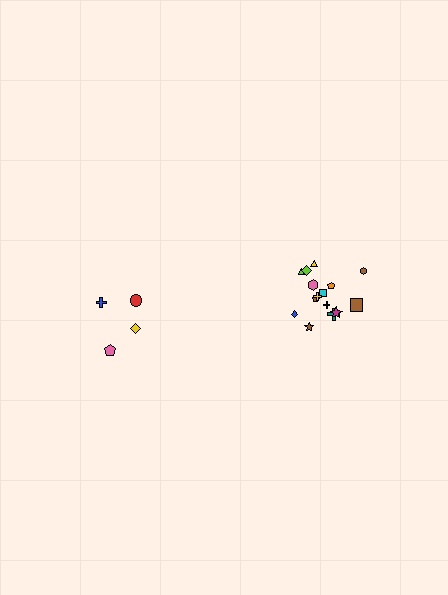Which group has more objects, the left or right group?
The right group.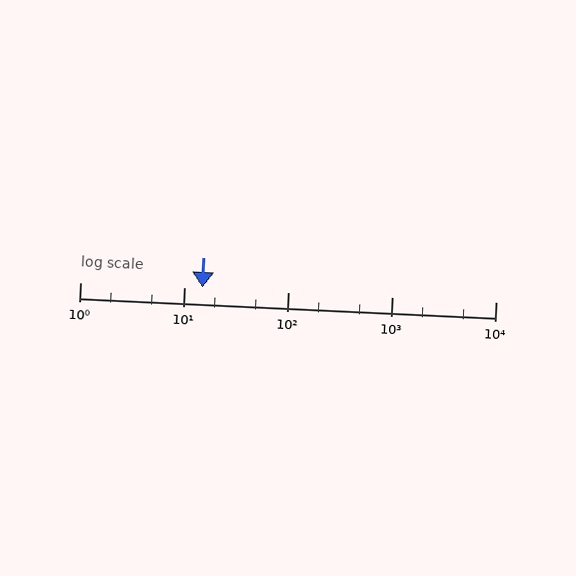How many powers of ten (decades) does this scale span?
The scale spans 4 decades, from 1 to 10000.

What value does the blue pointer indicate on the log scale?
The pointer indicates approximately 15.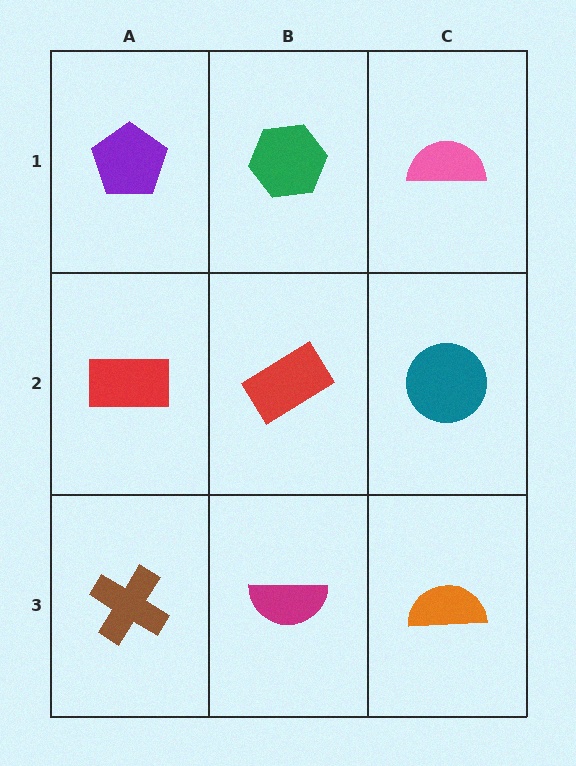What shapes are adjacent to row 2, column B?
A green hexagon (row 1, column B), a magenta semicircle (row 3, column B), a red rectangle (row 2, column A), a teal circle (row 2, column C).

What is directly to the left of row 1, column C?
A green hexagon.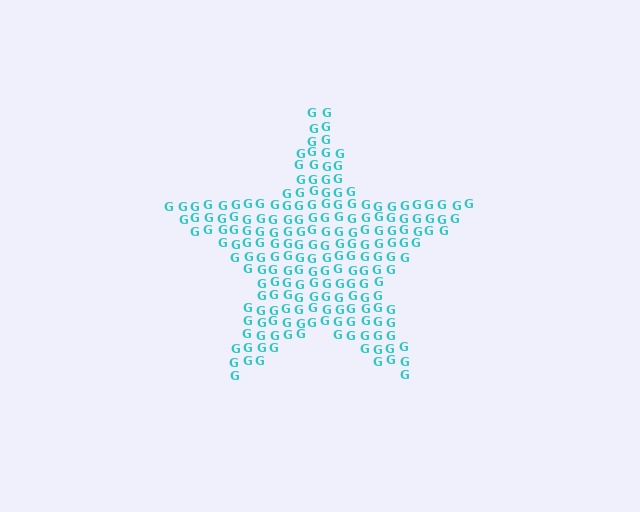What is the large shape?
The large shape is a star.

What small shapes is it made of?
It is made of small letter G's.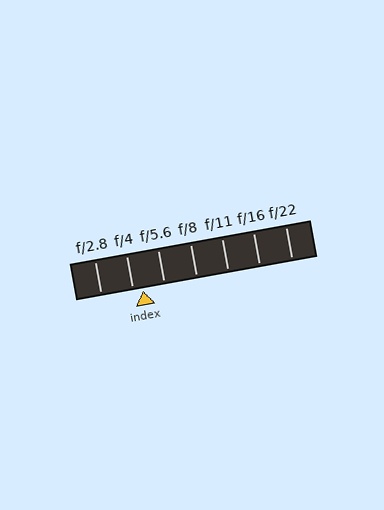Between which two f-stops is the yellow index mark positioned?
The index mark is between f/4 and f/5.6.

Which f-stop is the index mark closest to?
The index mark is closest to f/4.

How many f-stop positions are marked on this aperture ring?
There are 7 f-stop positions marked.